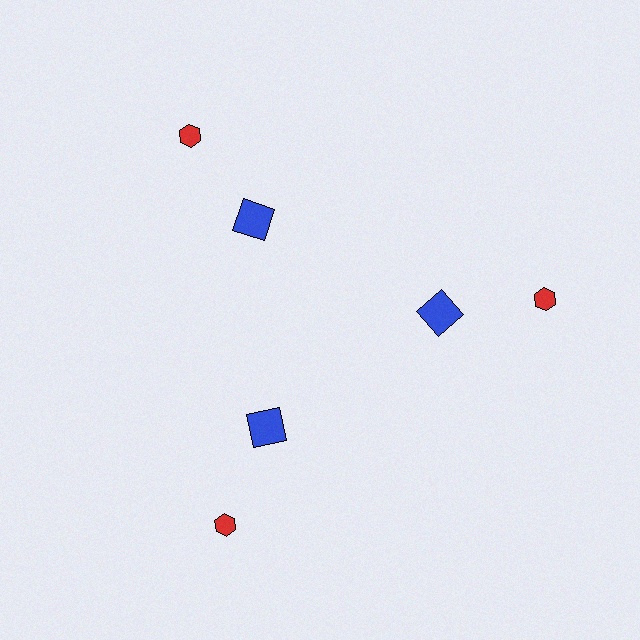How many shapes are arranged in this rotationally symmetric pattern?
There are 6 shapes, arranged in 3 groups of 2.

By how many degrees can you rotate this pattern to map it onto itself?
The pattern maps onto itself every 120 degrees of rotation.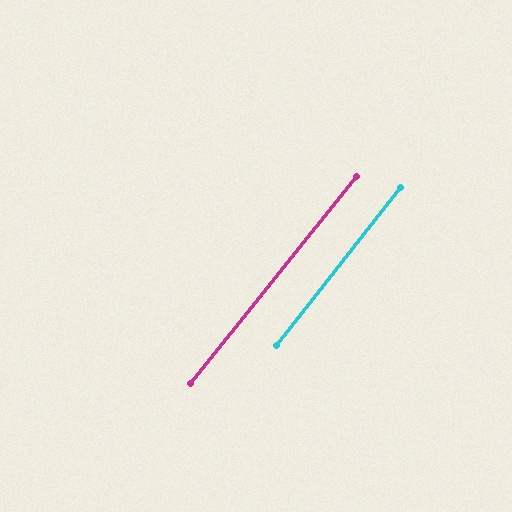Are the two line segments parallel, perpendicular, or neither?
Parallel — their directions differ by only 0.8°.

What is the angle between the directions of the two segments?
Approximately 1 degree.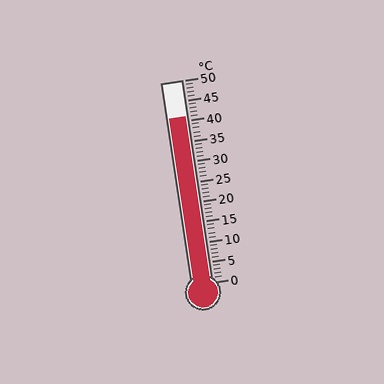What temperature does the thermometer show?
The thermometer shows approximately 41°C.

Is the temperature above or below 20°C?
The temperature is above 20°C.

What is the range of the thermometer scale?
The thermometer scale ranges from 0°C to 50°C.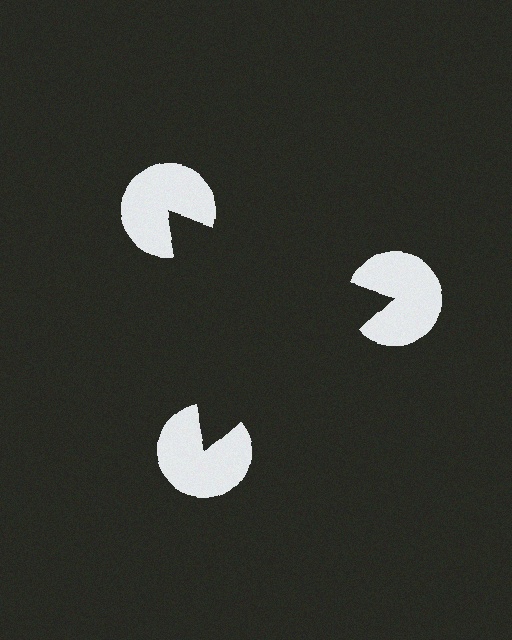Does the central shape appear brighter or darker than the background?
It typically appears slightly darker than the background, even though no actual brightness change is drawn.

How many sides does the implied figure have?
3 sides.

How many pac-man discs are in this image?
There are 3 — one at each vertex of the illusory triangle.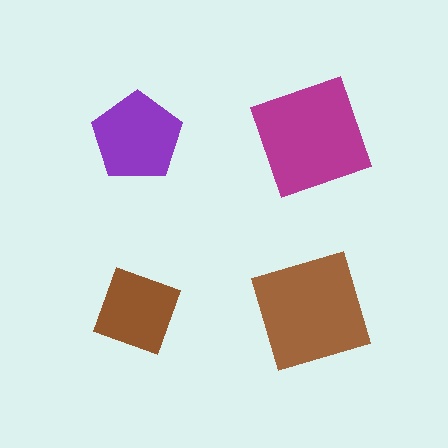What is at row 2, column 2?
A brown square.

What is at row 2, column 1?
A brown diamond.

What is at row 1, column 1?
A purple pentagon.